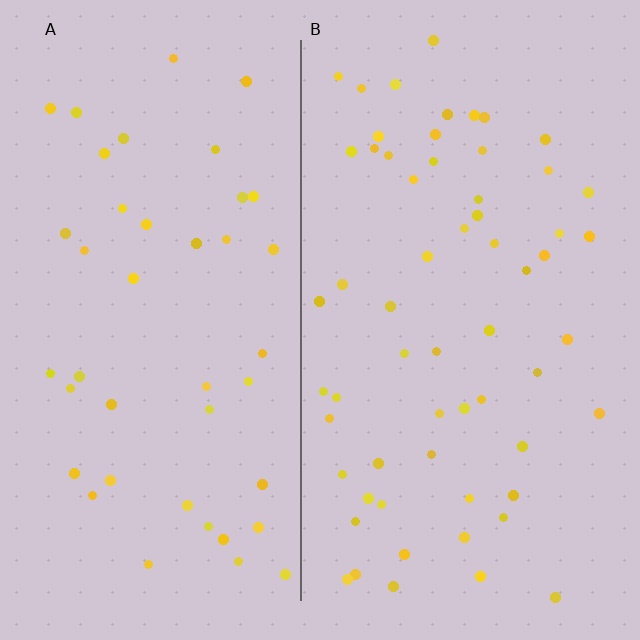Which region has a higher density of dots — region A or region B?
B (the right).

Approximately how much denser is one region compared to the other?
Approximately 1.4× — region B over region A.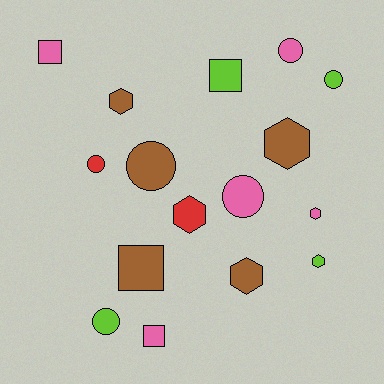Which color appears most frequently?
Brown, with 5 objects.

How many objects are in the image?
There are 16 objects.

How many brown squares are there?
There is 1 brown square.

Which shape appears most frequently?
Circle, with 6 objects.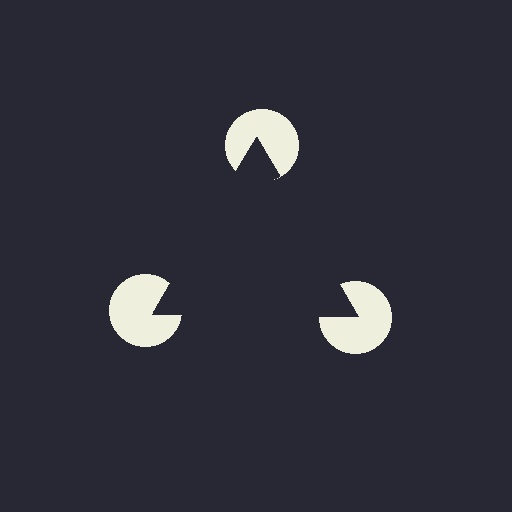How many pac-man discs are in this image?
There are 3 — one at each vertex of the illusory triangle.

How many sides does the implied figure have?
3 sides.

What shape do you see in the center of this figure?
An illusory triangle — its edges are inferred from the aligned wedge cuts in the pac-man discs, not physically drawn.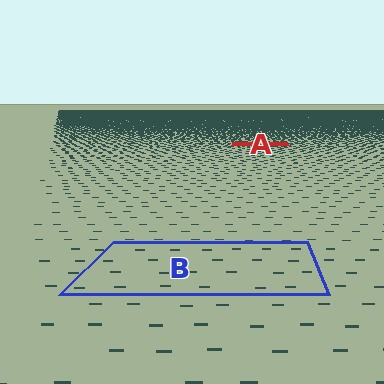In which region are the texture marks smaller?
The texture marks are smaller in region A, because it is farther away.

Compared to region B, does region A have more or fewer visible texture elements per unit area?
Region A has more texture elements per unit area — they are packed more densely because it is farther away.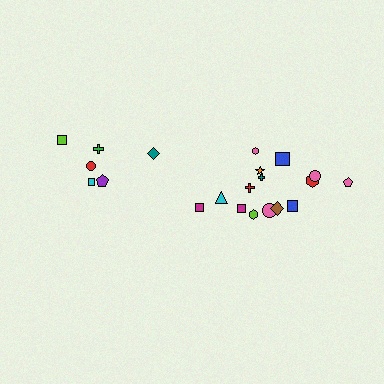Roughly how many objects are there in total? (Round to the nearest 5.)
Roughly 20 objects in total.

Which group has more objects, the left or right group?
The right group.